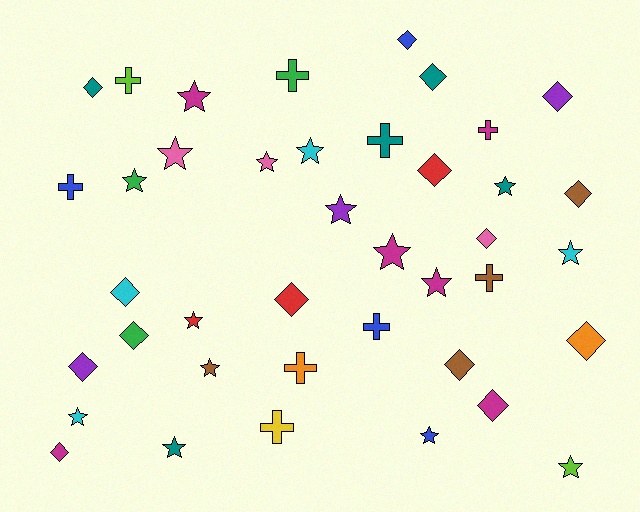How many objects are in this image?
There are 40 objects.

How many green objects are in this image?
There are 3 green objects.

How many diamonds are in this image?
There are 15 diamonds.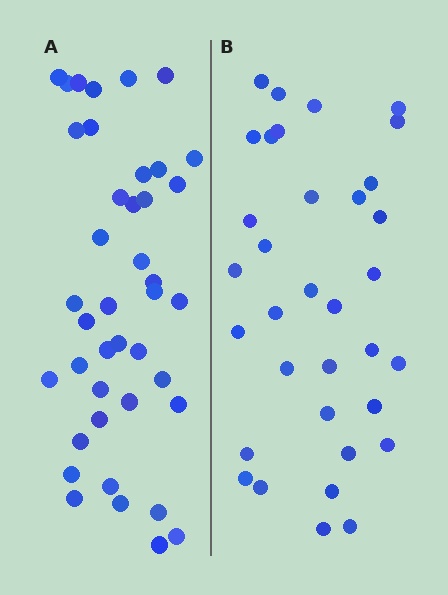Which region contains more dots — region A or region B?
Region A (the left region) has more dots.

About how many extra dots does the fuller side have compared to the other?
Region A has roughly 8 or so more dots than region B.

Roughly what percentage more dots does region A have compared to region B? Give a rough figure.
About 20% more.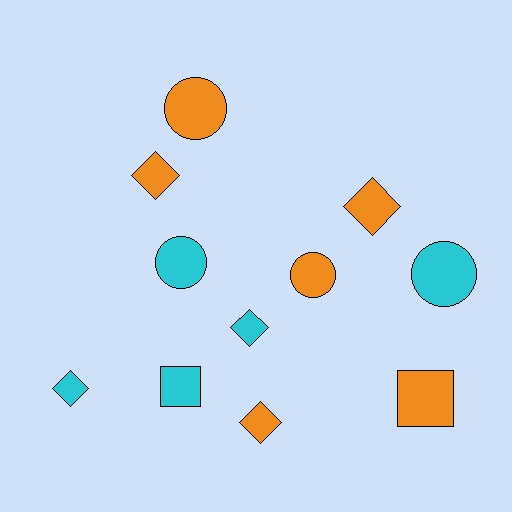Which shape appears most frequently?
Diamond, with 5 objects.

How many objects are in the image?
There are 11 objects.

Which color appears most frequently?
Orange, with 6 objects.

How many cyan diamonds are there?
There are 2 cyan diamonds.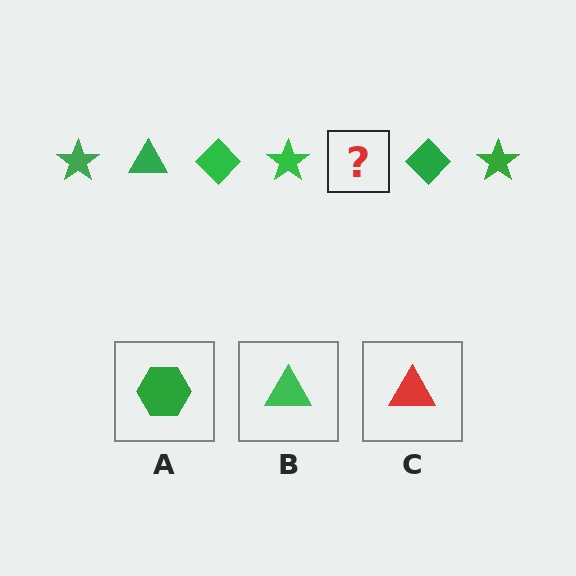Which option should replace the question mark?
Option B.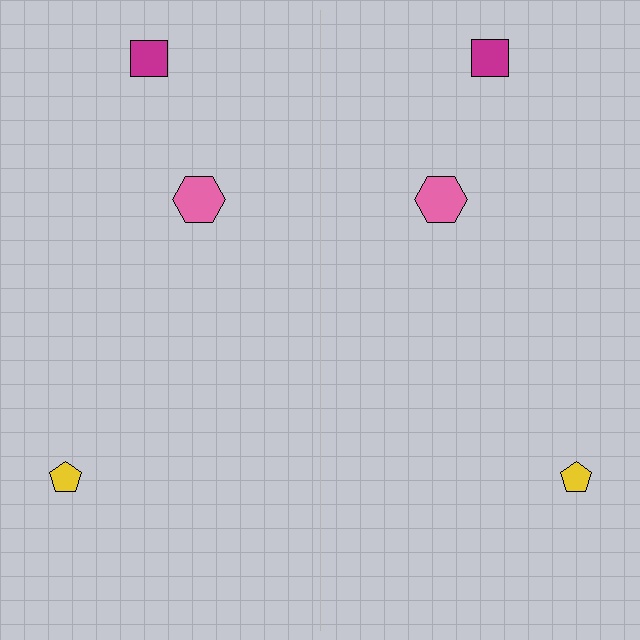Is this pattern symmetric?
Yes, this pattern has bilateral (reflection) symmetry.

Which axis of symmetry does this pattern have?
The pattern has a vertical axis of symmetry running through the center of the image.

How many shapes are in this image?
There are 6 shapes in this image.